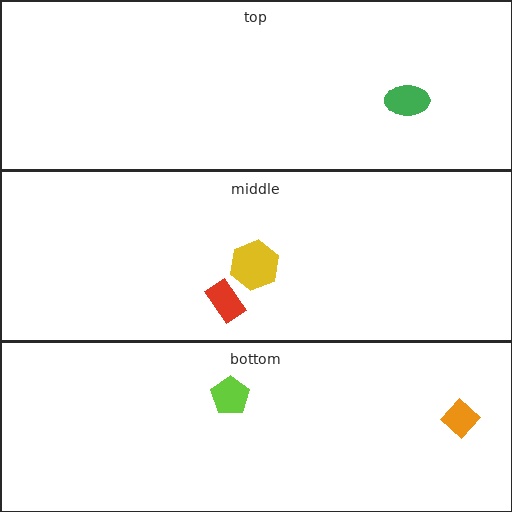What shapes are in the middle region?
The red rectangle, the yellow hexagon.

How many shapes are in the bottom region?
2.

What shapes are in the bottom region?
The lime pentagon, the orange diamond.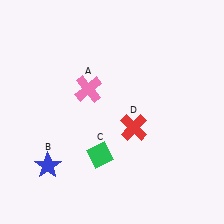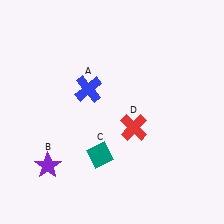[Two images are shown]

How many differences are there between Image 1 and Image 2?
There are 3 differences between the two images.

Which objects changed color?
A changed from pink to blue. B changed from blue to purple. C changed from green to teal.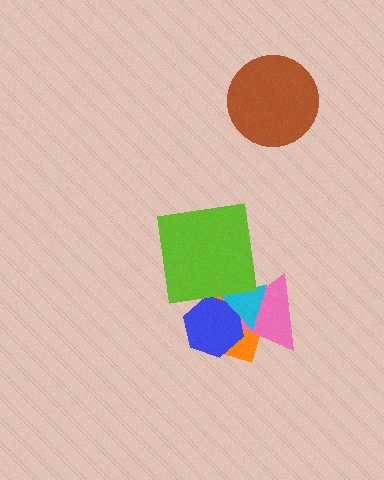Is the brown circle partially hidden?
No, no other shape covers it.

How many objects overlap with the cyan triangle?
4 objects overlap with the cyan triangle.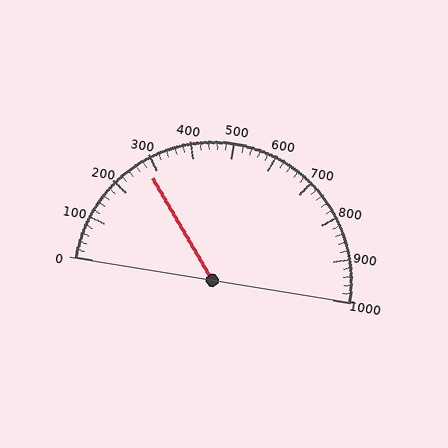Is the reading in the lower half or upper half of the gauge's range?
The reading is in the lower half of the range (0 to 1000).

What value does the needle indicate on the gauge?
The needle indicates approximately 280.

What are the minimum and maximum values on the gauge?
The gauge ranges from 0 to 1000.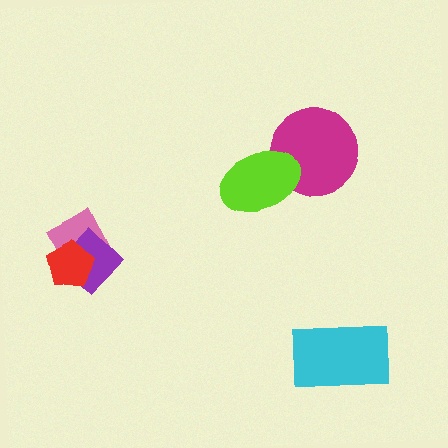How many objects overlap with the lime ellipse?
1 object overlaps with the lime ellipse.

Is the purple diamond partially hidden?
Yes, it is partially covered by another shape.